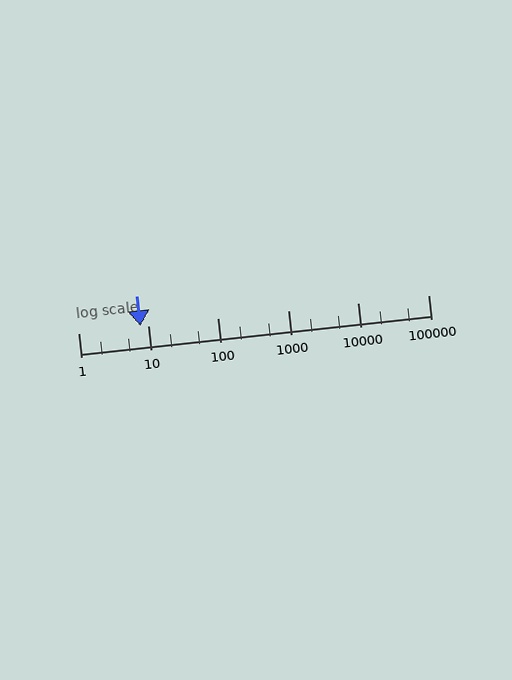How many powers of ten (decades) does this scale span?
The scale spans 5 decades, from 1 to 100000.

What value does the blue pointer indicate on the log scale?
The pointer indicates approximately 7.7.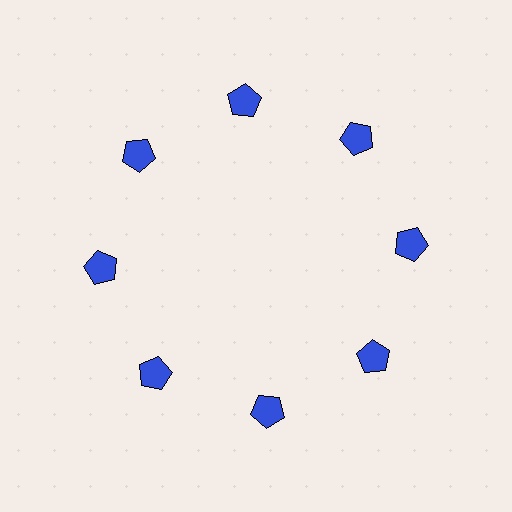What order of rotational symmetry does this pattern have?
This pattern has 8-fold rotational symmetry.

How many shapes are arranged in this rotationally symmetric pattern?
There are 8 shapes, arranged in 8 groups of 1.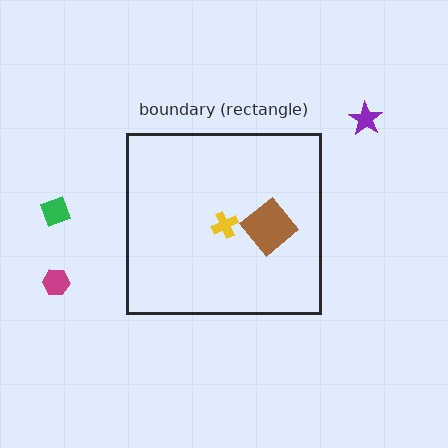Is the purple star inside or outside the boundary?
Outside.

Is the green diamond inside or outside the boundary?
Outside.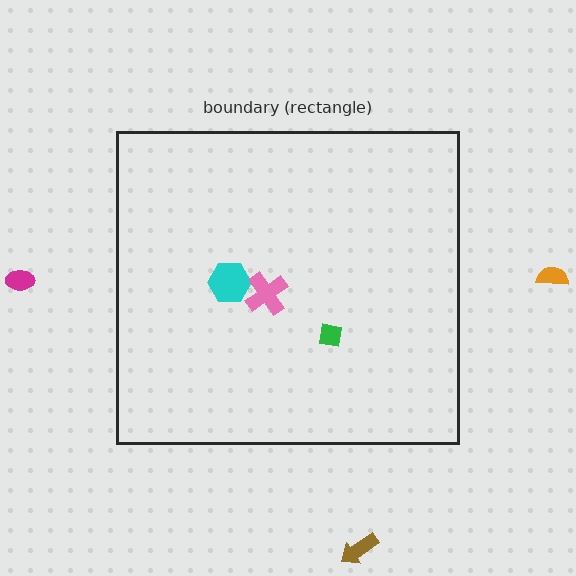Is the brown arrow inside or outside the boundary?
Outside.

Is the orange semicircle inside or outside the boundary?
Outside.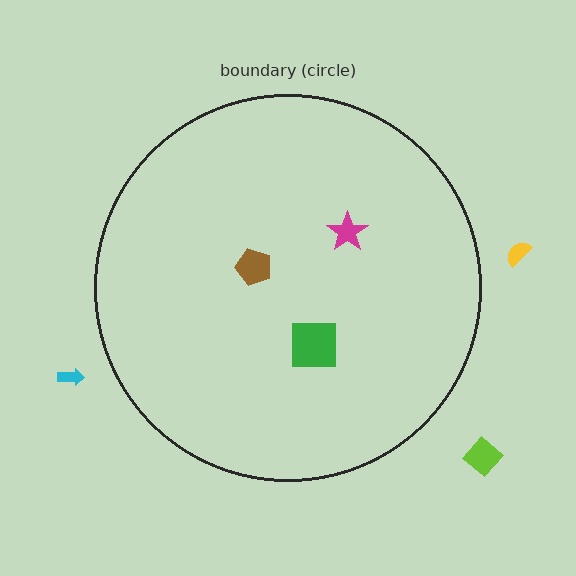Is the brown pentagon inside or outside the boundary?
Inside.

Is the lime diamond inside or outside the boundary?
Outside.